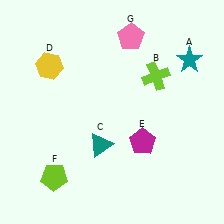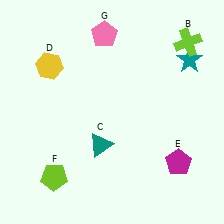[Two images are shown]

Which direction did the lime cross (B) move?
The lime cross (B) moved up.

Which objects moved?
The objects that moved are: the lime cross (B), the magenta pentagon (E), the pink pentagon (G).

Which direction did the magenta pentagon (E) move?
The magenta pentagon (E) moved right.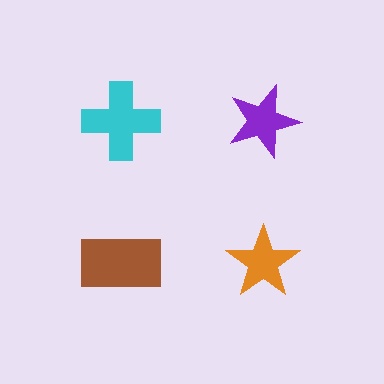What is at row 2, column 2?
An orange star.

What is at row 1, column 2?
A purple star.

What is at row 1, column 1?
A cyan cross.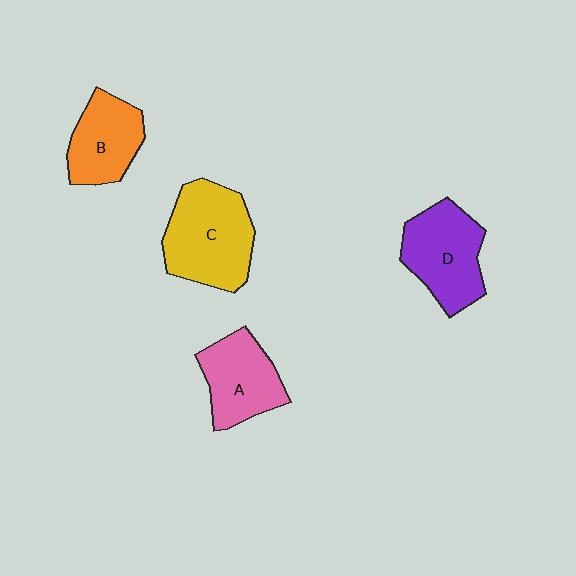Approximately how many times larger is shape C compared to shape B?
Approximately 1.5 times.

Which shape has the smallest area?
Shape B (orange).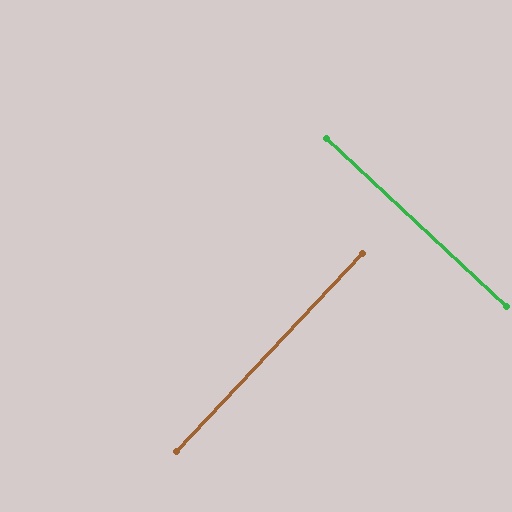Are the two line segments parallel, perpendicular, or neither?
Perpendicular — they meet at approximately 90°.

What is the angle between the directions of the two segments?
Approximately 90 degrees.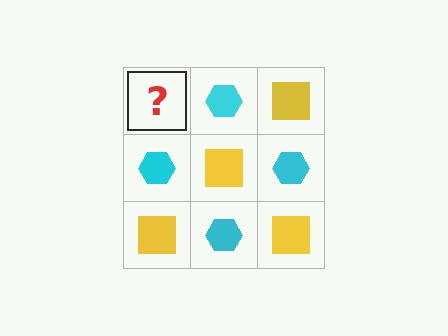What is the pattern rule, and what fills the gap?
The rule is that it alternates yellow square and cyan hexagon in a checkerboard pattern. The gap should be filled with a yellow square.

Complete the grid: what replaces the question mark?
The question mark should be replaced with a yellow square.